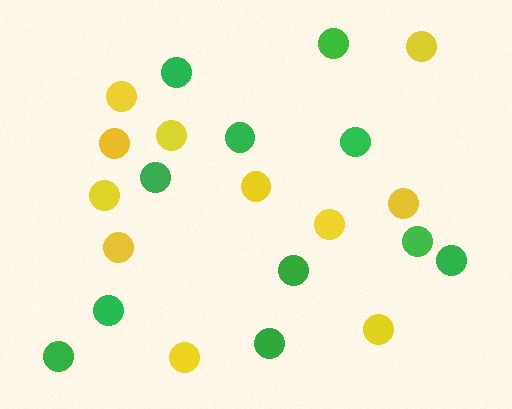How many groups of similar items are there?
There are 2 groups: one group of yellow circles (11) and one group of green circles (11).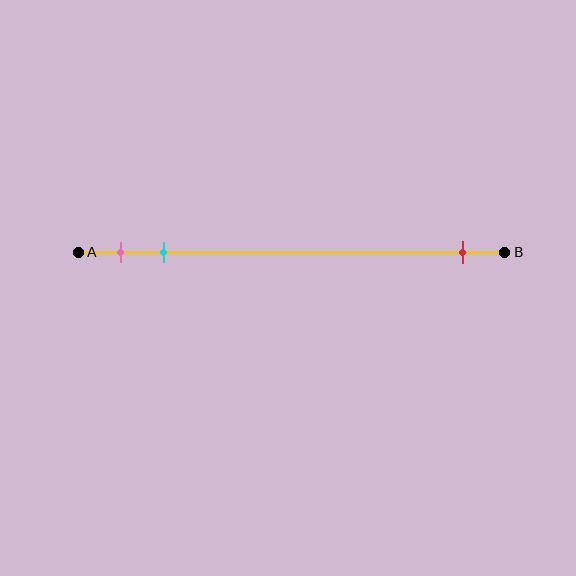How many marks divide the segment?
There are 3 marks dividing the segment.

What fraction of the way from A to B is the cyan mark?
The cyan mark is approximately 20% (0.2) of the way from A to B.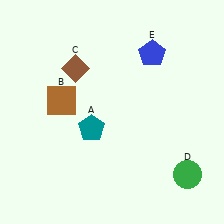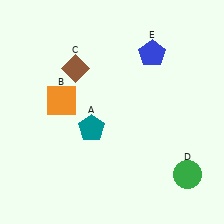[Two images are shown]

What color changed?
The square (B) changed from brown in Image 1 to orange in Image 2.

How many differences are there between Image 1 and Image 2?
There is 1 difference between the two images.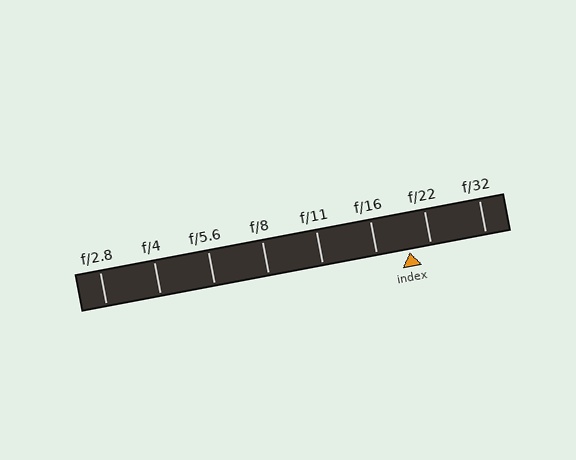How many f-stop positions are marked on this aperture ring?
There are 8 f-stop positions marked.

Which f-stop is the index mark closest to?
The index mark is closest to f/22.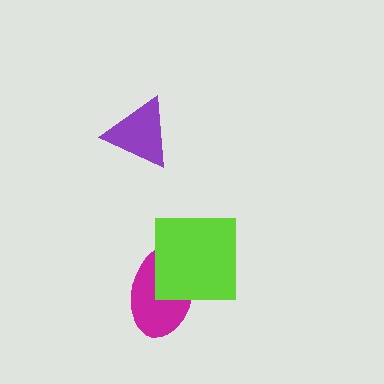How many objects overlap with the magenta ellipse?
1 object overlaps with the magenta ellipse.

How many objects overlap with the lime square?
1 object overlaps with the lime square.